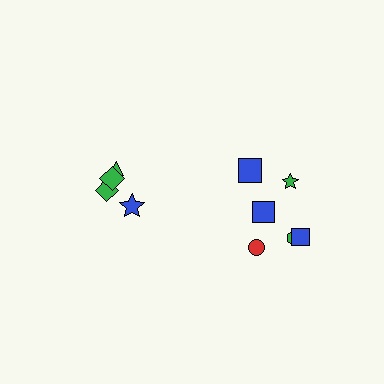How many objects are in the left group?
There are 4 objects.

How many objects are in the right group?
There are 6 objects.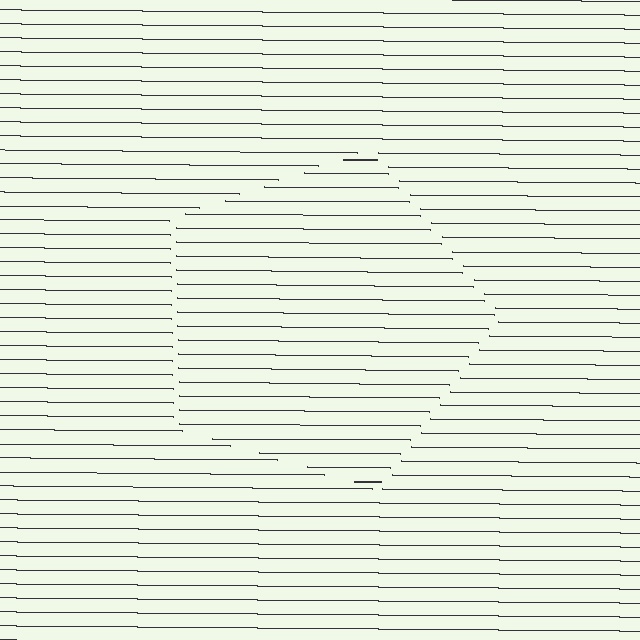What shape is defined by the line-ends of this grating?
An illusory pentagon. The interior of the shape contains the same grating, shifted by half a period — the contour is defined by the phase discontinuity where line-ends from the inner and outer gratings abut.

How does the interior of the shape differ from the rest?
The interior of the shape contains the same grating, shifted by half a period — the contour is defined by the phase discontinuity where line-ends from the inner and outer gratings abut.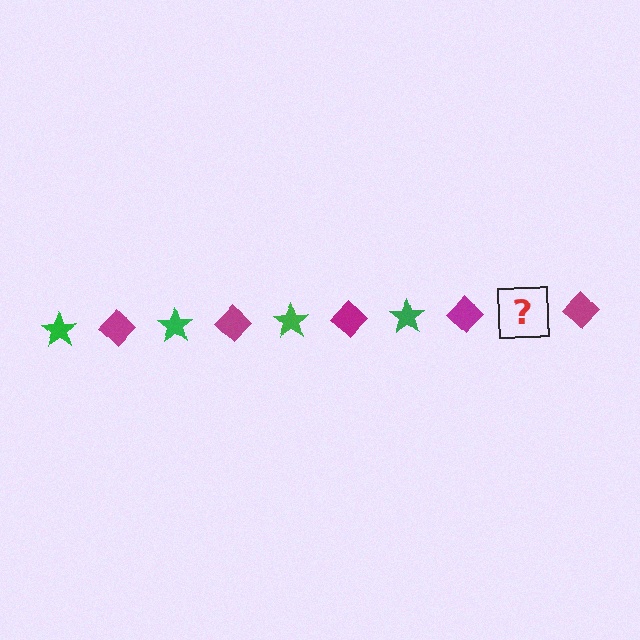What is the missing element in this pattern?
The missing element is a green star.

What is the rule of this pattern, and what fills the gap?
The rule is that the pattern alternates between green star and magenta diamond. The gap should be filled with a green star.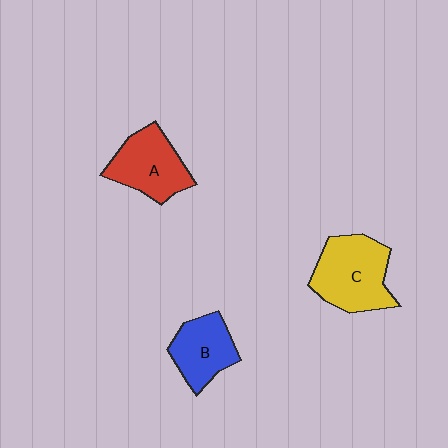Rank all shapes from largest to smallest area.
From largest to smallest: C (yellow), A (red), B (blue).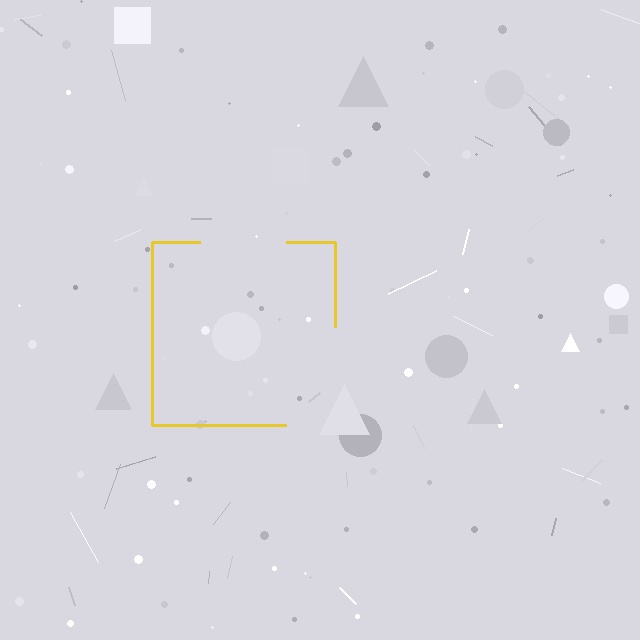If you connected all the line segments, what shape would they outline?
They would outline a square.